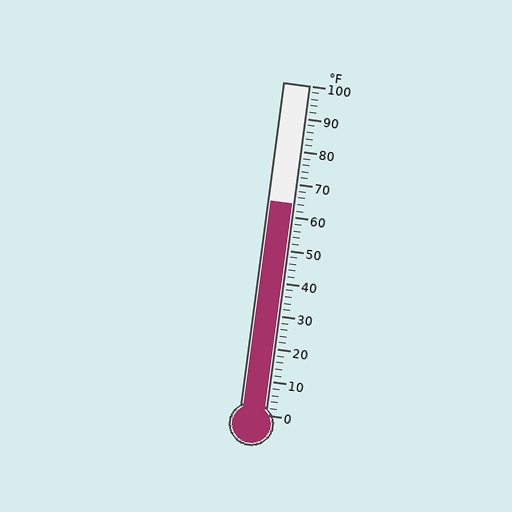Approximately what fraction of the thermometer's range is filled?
The thermometer is filled to approximately 65% of its range.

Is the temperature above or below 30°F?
The temperature is above 30°F.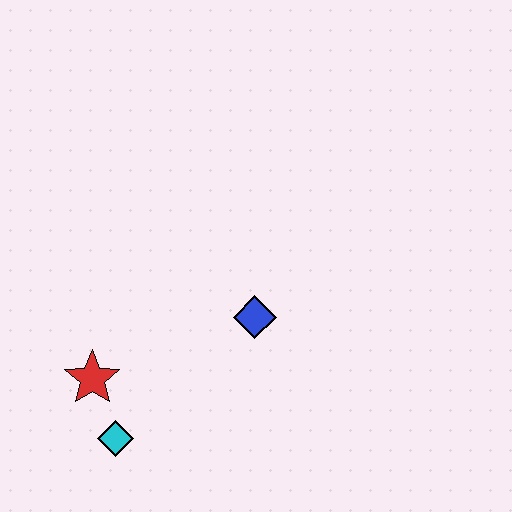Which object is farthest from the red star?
The blue diamond is farthest from the red star.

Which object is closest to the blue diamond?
The red star is closest to the blue diamond.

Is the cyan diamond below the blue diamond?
Yes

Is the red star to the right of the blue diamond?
No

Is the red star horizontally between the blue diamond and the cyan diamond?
No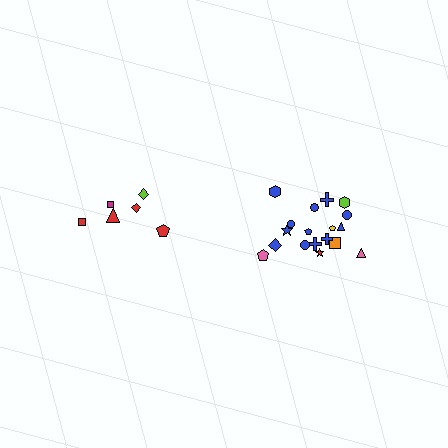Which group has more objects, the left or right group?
The right group.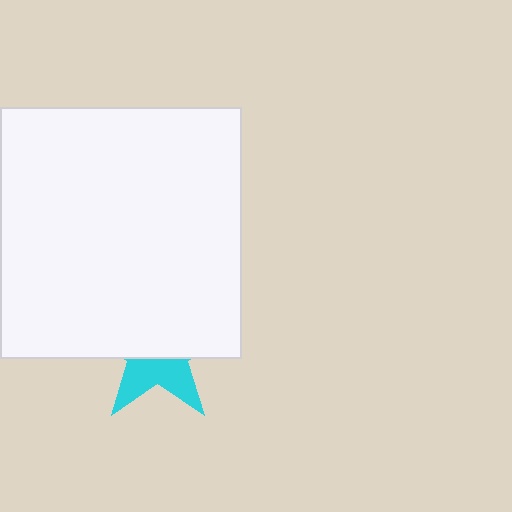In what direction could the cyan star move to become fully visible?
The cyan star could move down. That would shift it out from behind the white rectangle entirely.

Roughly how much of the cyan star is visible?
A small part of it is visible (roughly 39%).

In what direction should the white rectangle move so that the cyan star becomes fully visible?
The white rectangle should move up. That is the shortest direction to clear the overlap and leave the cyan star fully visible.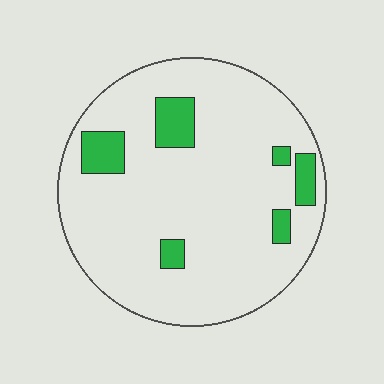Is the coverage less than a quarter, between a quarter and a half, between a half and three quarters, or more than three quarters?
Less than a quarter.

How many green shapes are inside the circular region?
6.